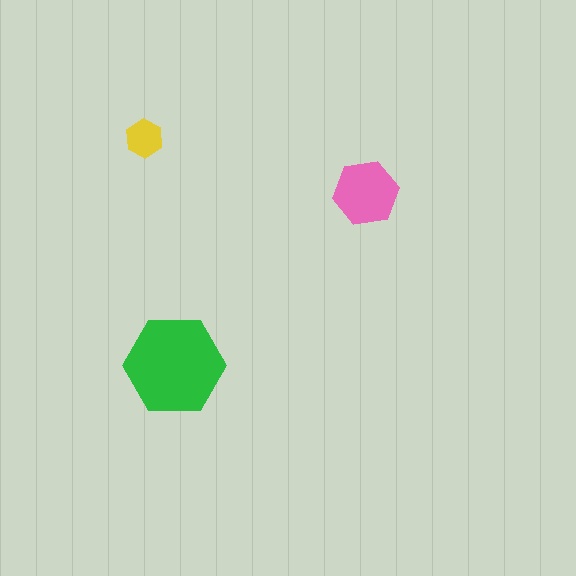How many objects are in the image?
There are 3 objects in the image.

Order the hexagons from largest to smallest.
the green one, the pink one, the yellow one.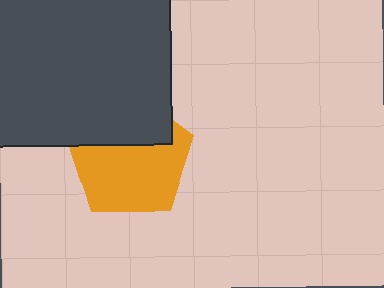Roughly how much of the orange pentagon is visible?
About half of it is visible (roughly 64%).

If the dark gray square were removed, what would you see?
You would see the complete orange pentagon.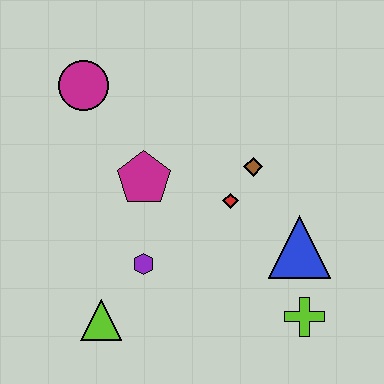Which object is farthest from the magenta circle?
The lime cross is farthest from the magenta circle.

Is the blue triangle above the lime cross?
Yes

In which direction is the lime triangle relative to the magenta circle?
The lime triangle is below the magenta circle.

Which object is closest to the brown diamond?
The red diamond is closest to the brown diamond.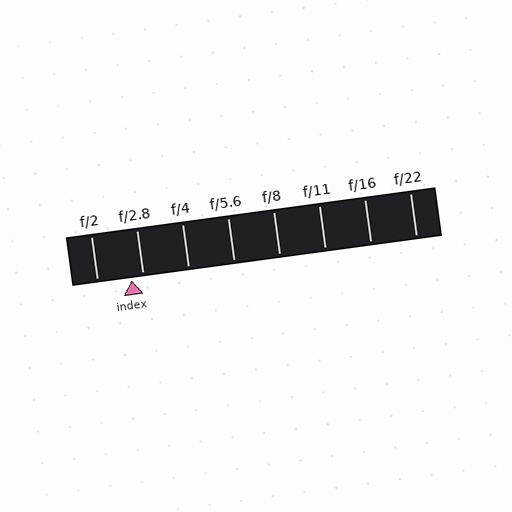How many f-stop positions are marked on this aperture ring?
There are 8 f-stop positions marked.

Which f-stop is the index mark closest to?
The index mark is closest to f/2.8.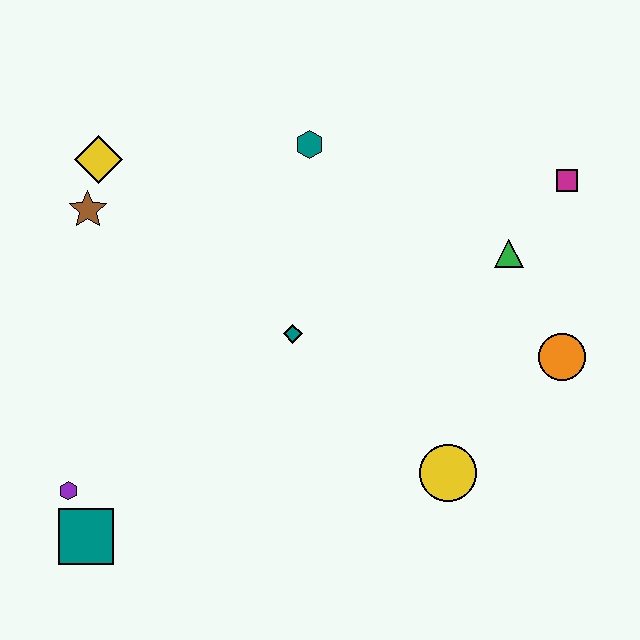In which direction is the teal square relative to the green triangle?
The teal square is to the left of the green triangle.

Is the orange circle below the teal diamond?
Yes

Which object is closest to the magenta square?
The green triangle is closest to the magenta square.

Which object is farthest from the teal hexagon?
The teal square is farthest from the teal hexagon.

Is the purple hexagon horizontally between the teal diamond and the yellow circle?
No